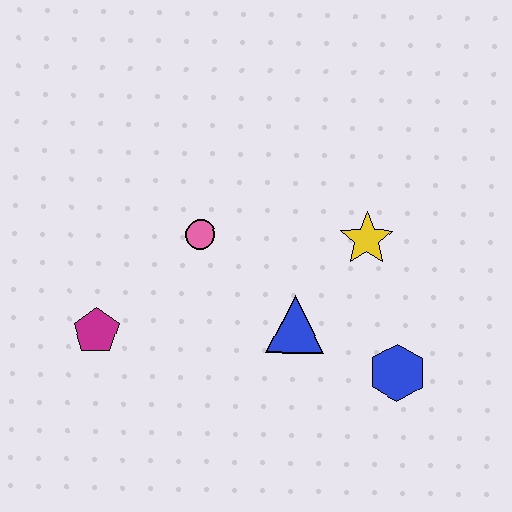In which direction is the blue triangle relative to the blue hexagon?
The blue triangle is to the left of the blue hexagon.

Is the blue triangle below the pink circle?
Yes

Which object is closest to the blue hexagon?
The blue triangle is closest to the blue hexagon.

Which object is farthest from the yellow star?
The magenta pentagon is farthest from the yellow star.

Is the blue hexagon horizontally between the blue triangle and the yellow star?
No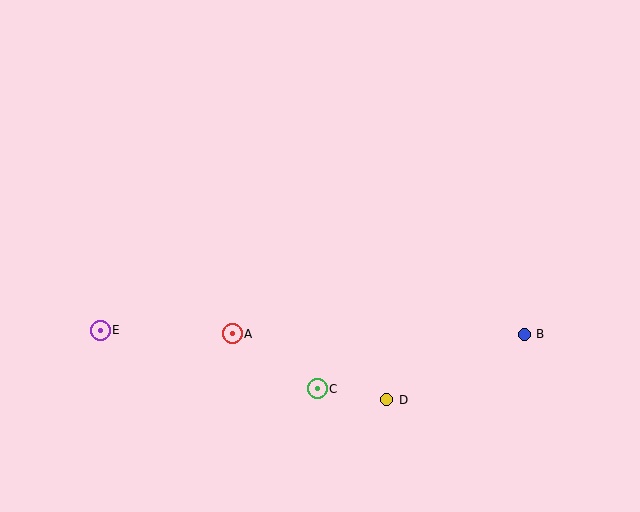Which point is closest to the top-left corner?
Point E is closest to the top-left corner.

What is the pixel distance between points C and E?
The distance between C and E is 225 pixels.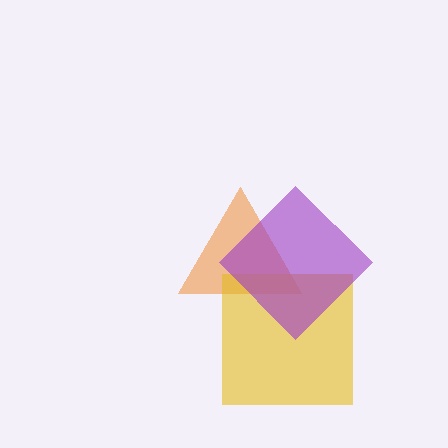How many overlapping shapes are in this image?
There are 3 overlapping shapes in the image.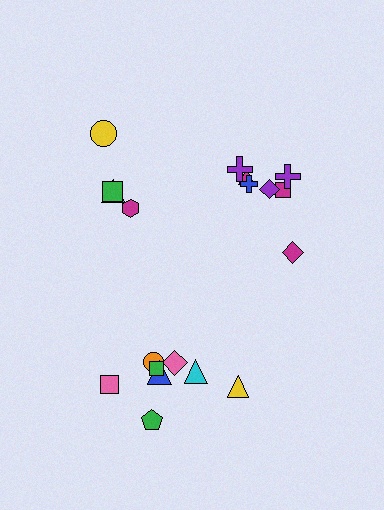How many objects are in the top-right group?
There are 7 objects.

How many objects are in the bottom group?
There are 8 objects.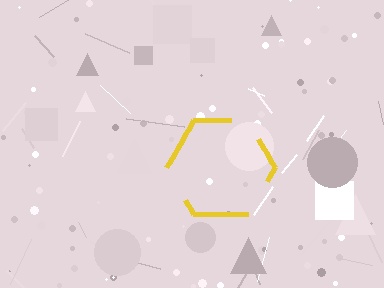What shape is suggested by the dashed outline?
The dashed outline suggests a hexagon.